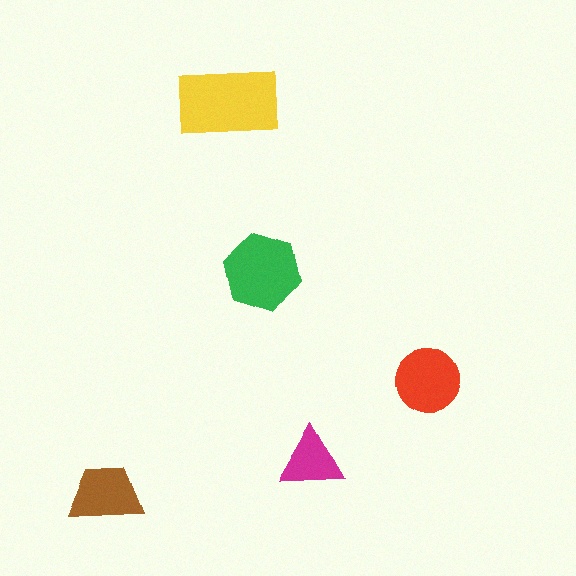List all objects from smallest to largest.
The magenta triangle, the brown trapezoid, the red circle, the green hexagon, the yellow rectangle.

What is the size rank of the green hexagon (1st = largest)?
2nd.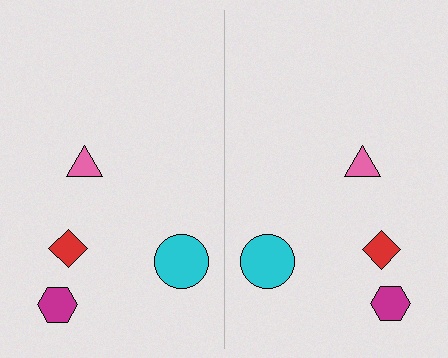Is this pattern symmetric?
Yes, this pattern has bilateral (reflection) symmetry.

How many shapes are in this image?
There are 8 shapes in this image.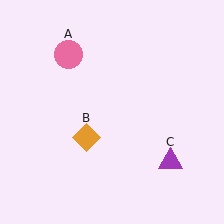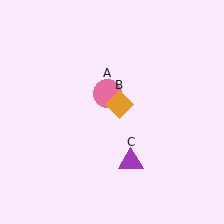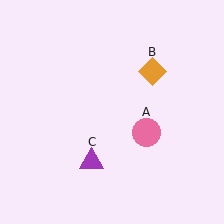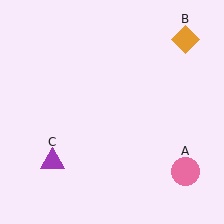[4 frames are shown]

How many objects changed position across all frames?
3 objects changed position: pink circle (object A), orange diamond (object B), purple triangle (object C).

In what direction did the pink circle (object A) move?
The pink circle (object A) moved down and to the right.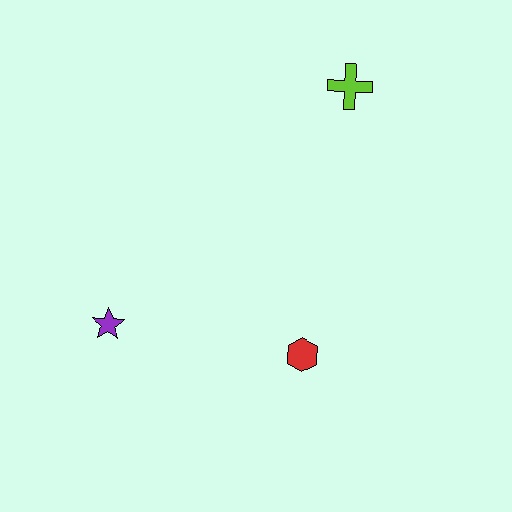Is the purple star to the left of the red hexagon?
Yes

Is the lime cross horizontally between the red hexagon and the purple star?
No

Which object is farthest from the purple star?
The lime cross is farthest from the purple star.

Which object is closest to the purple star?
The red hexagon is closest to the purple star.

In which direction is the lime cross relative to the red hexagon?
The lime cross is above the red hexagon.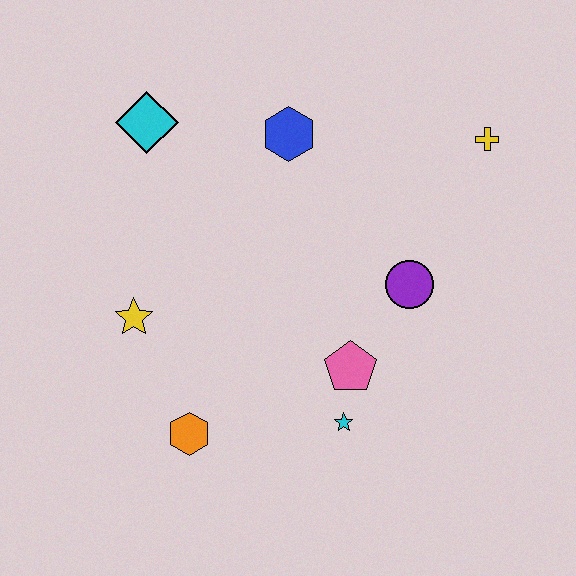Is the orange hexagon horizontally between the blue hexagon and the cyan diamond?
Yes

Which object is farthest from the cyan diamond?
The cyan star is farthest from the cyan diamond.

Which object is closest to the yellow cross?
The purple circle is closest to the yellow cross.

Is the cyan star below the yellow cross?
Yes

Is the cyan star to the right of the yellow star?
Yes